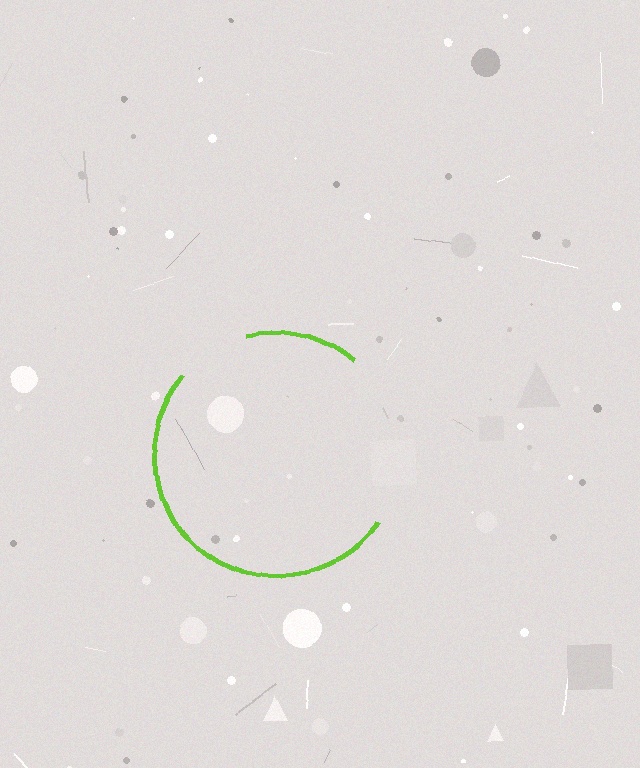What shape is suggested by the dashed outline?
The dashed outline suggests a circle.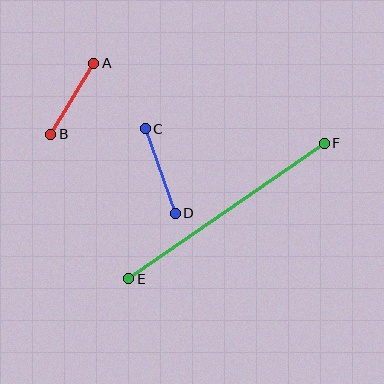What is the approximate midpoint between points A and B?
The midpoint is at approximately (72, 99) pixels.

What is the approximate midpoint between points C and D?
The midpoint is at approximately (160, 171) pixels.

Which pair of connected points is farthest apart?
Points E and F are farthest apart.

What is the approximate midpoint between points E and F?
The midpoint is at approximately (227, 211) pixels.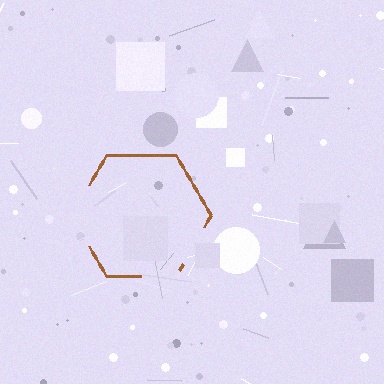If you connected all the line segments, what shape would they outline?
They would outline a hexagon.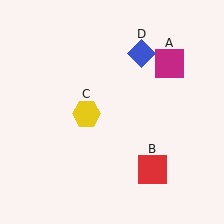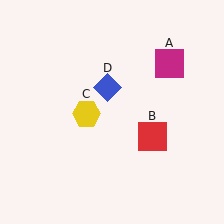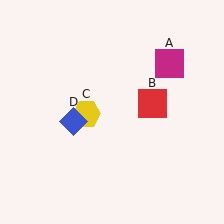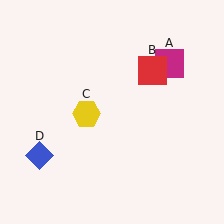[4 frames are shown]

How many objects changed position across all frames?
2 objects changed position: red square (object B), blue diamond (object D).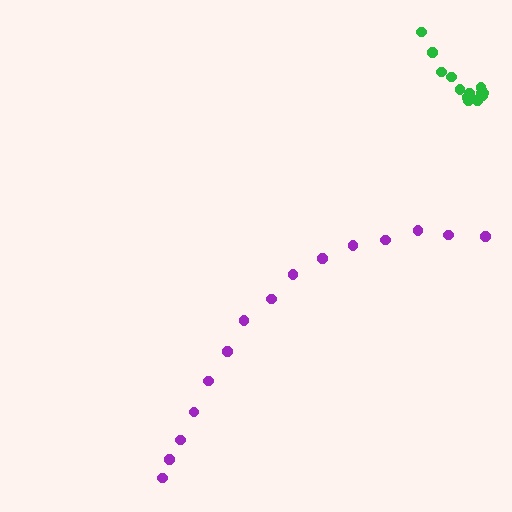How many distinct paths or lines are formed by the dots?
There are 2 distinct paths.